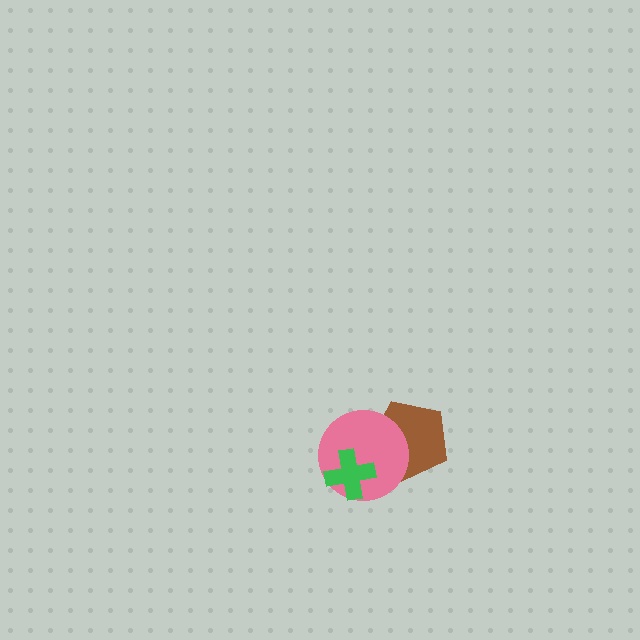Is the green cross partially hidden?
No, no other shape covers it.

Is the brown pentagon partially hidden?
Yes, it is partially covered by another shape.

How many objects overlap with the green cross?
1 object overlaps with the green cross.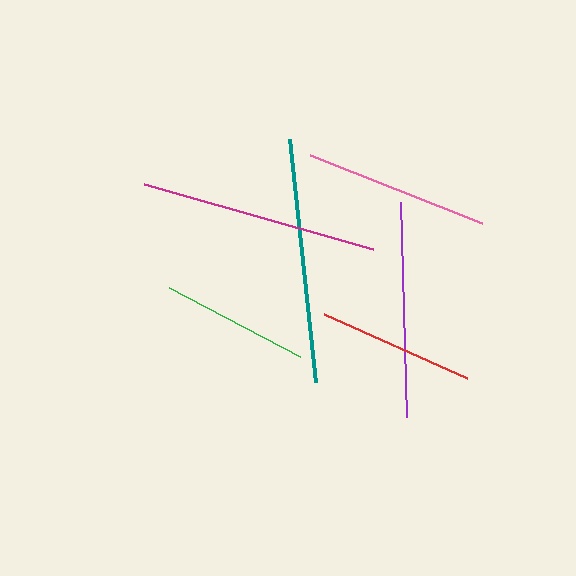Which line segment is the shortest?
The green line is the shortest at approximately 148 pixels.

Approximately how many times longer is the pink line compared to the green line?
The pink line is approximately 1.3 times the length of the green line.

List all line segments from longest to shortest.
From longest to shortest: teal, magenta, purple, pink, red, green.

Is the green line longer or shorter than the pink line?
The pink line is longer than the green line.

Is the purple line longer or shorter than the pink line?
The purple line is longer than the pink line.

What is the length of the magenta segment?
The magenta segment is approximately 239 pixels long.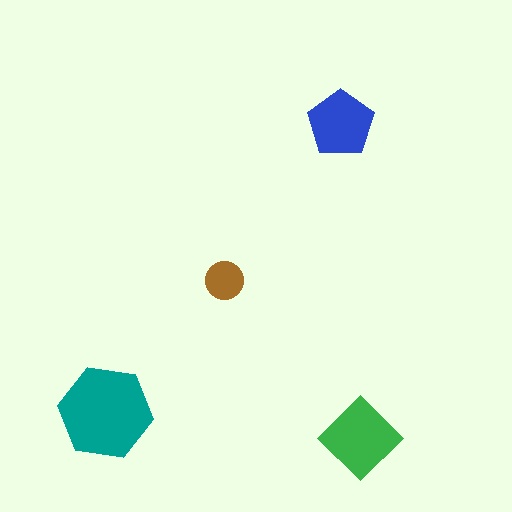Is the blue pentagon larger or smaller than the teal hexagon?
Smaller.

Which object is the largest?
The teal hexagon.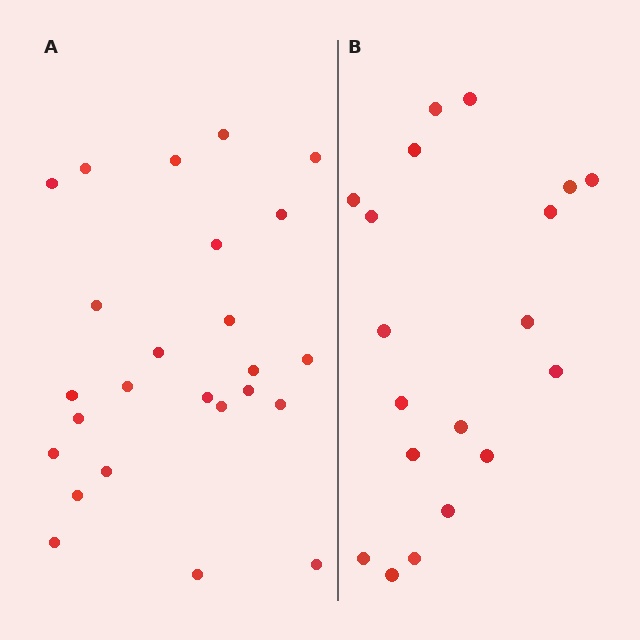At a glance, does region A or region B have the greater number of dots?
Region A (the left region) has more dots.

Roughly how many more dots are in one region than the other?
Region A has about 6 more dots than region B.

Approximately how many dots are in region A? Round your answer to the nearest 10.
About 20 dots. (The exact count is 25, which rounds to 20.)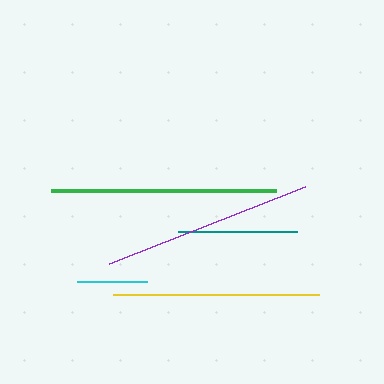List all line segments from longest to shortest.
From longest to shortest: green, purple, yellow, teal, cyan.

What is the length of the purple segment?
The purple segment is approximately 210 pixels long.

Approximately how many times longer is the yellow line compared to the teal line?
The yellow line is approximately 1.7 times the length of the teal line.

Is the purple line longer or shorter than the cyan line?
The purple line is longer than the cyan line.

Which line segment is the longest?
The green line is the longest at approximately 224 pixels.